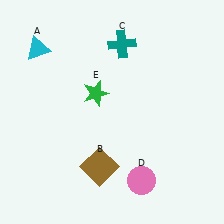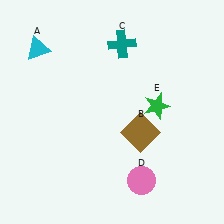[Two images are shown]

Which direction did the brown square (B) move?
The brown square (B) moved right.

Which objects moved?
The objects that moved are: the brown square (B), the green star (E).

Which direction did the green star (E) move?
The green star (E) moved right.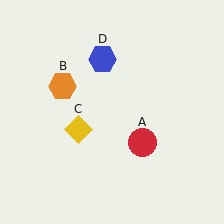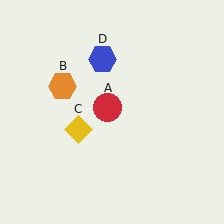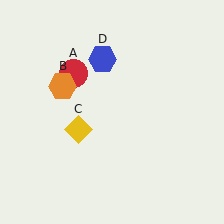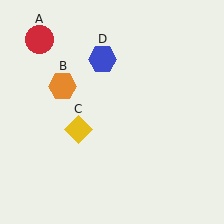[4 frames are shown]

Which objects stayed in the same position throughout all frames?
Orange hexagon (object B) and yellow diamond (object C) and blue hexagon (object D) remained stationary.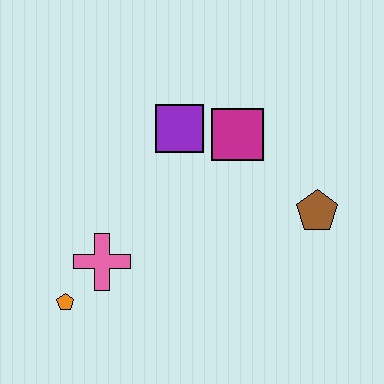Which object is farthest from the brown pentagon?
The orange pentagon is farthest from the brown pentagon.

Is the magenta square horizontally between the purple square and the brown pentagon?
Yes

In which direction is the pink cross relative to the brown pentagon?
The pink cross is to the left of the brown pentagon.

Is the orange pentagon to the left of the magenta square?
Yes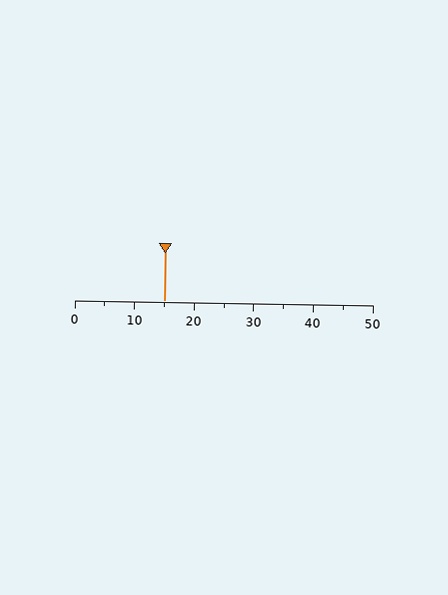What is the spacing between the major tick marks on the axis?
The major ticks are spaced 10 apart.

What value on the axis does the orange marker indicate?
The marker indicates approximately 15.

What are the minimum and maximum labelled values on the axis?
The axis runs from 0 to 50.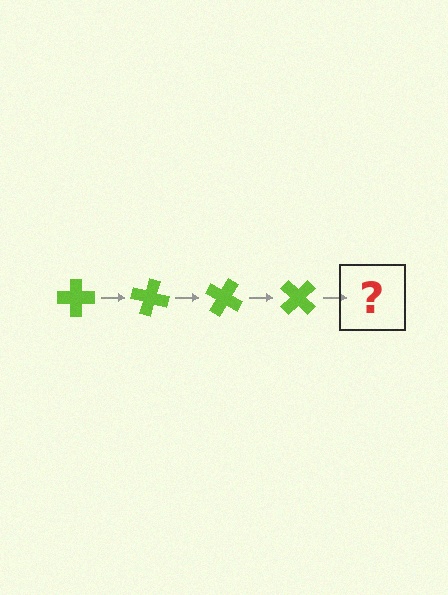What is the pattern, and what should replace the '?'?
The pattern is that the cross rotates 15 degrees each step. The '?' should be a lime cross rotated 60 degrees.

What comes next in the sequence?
The next element should be a lime cross rotated 60 degrees.